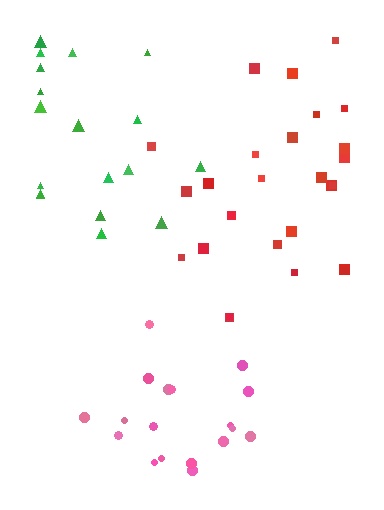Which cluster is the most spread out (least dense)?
Green.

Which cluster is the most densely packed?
Pink.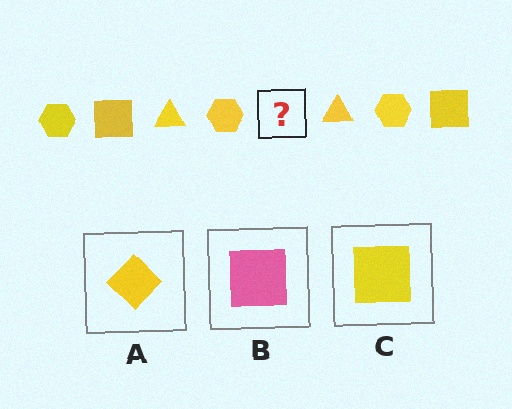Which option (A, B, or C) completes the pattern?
C.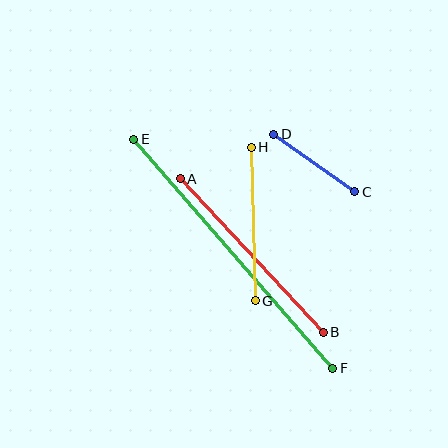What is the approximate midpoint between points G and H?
The midpoint is at approximately (253, 224) pixels.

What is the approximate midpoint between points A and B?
The midpoint is at approximately (252, 256) pixels.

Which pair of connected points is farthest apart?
Points E and F are farthest apart.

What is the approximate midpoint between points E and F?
The midpoint is at approximately (233, 254) pixels.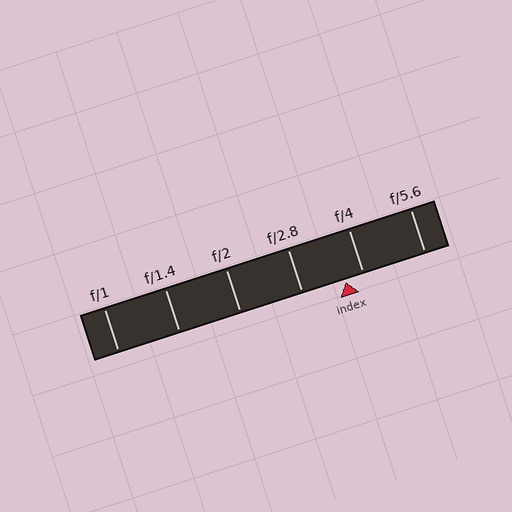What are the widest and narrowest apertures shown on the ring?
The widest aperture shown is f/1 and the narrowest is f/5.6.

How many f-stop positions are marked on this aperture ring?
There are 6 f-stop positions marked.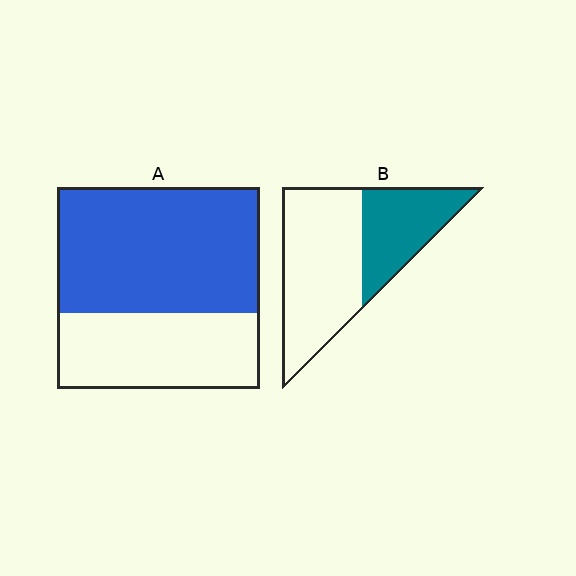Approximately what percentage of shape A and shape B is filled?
A is approximately 60% and B is approximately 35%.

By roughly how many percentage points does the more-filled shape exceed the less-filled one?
By roughly 25 percentage points (A over B).